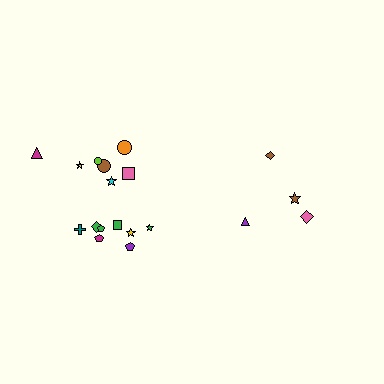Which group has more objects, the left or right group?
The left group.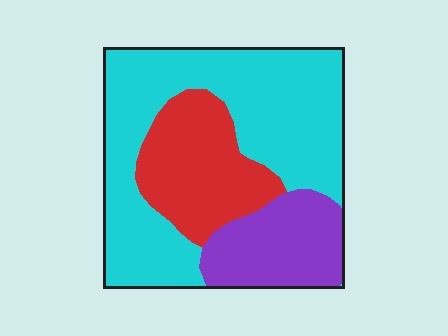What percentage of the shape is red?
Red takes up about one quarter (1/4) of the shape.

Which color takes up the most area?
Cyan, at roughly 55%.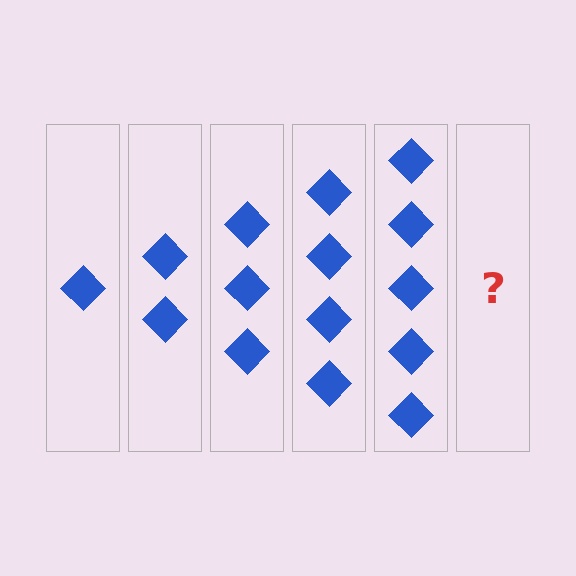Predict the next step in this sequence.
The next step is 6 diamonds.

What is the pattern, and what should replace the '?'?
The pattern is that each step adds one more diamond. The '?' should be 6 diamonds.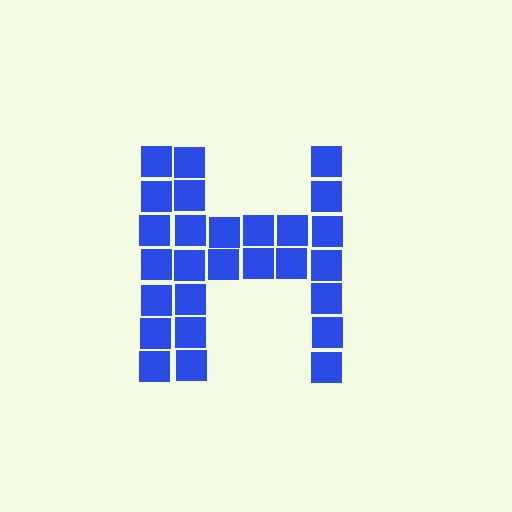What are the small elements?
The small elements are squares.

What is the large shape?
The large shape is the letter H.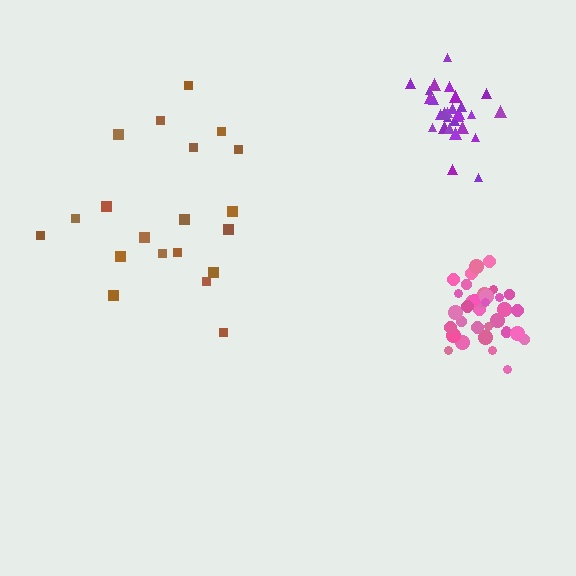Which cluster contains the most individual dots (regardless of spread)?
Pink (35).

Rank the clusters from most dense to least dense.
pink, purple, brown.